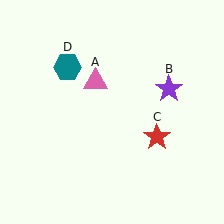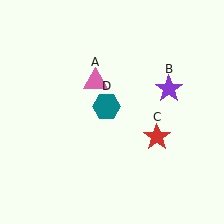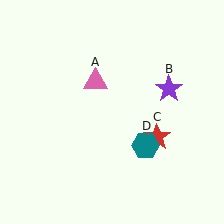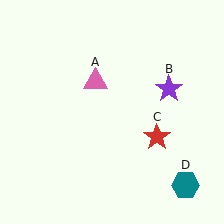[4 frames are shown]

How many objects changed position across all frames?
1 object changed position: teal hexagon (object D).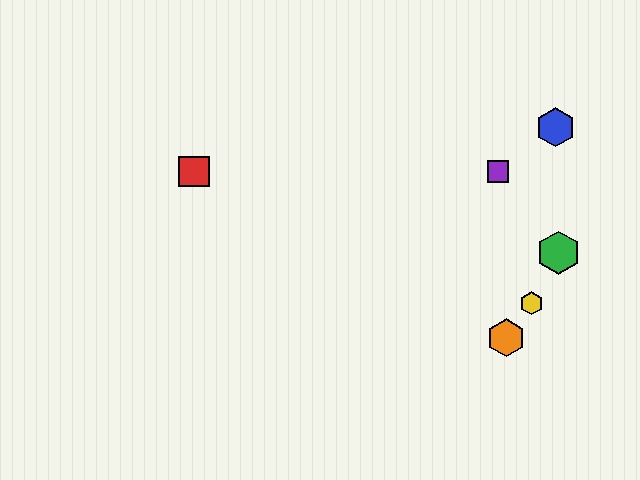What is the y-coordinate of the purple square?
The purple square is at y≈172.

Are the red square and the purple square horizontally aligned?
Yes, both are at y≈172.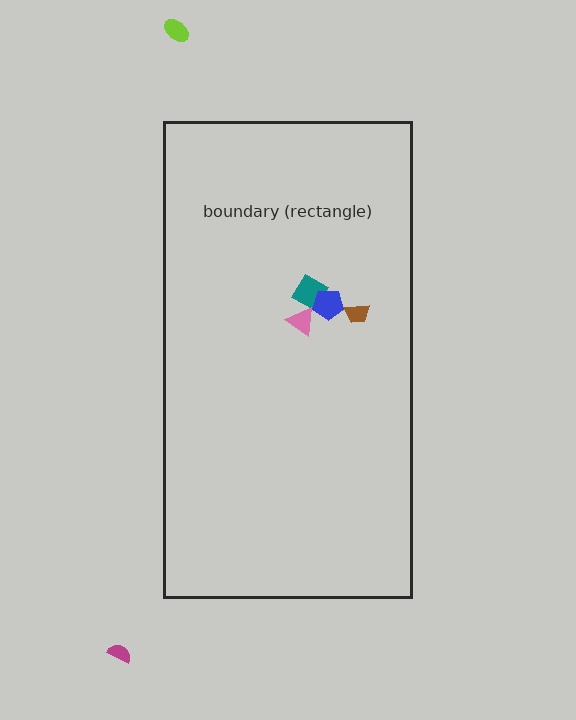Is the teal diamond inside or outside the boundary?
Inside.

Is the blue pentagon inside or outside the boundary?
Inside.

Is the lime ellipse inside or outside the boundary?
Outside.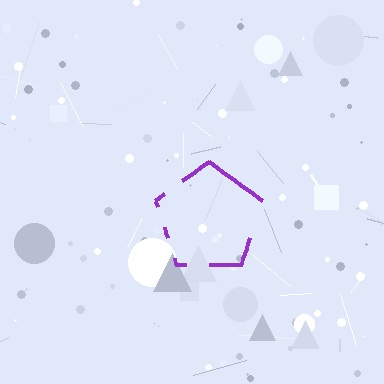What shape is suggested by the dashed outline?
The dashed outline suggests a pentagon.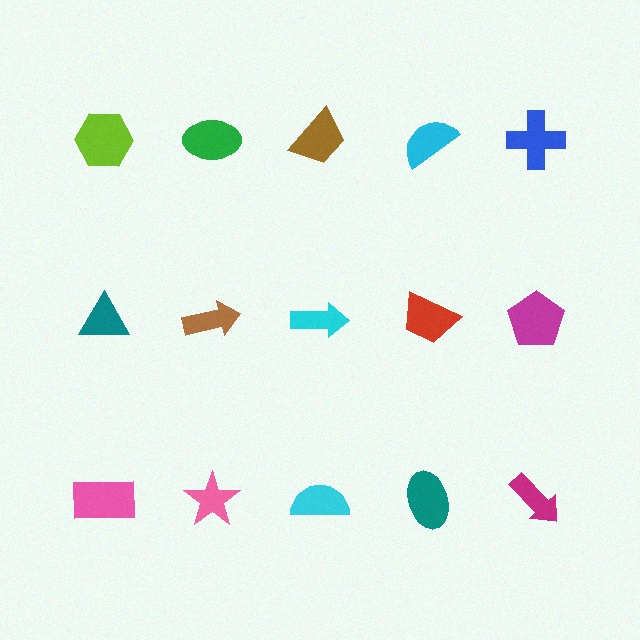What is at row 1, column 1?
A lime hexagon.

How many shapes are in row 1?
5 shapes.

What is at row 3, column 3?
A cyan semicircle.